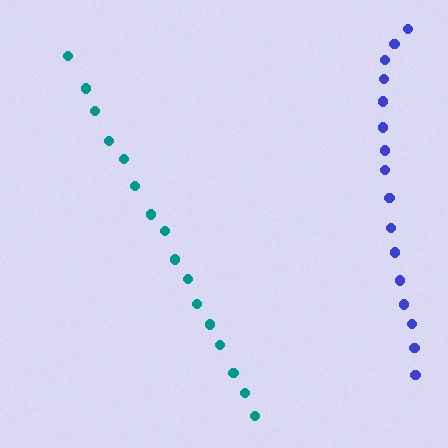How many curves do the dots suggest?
There are 2 distinct paths.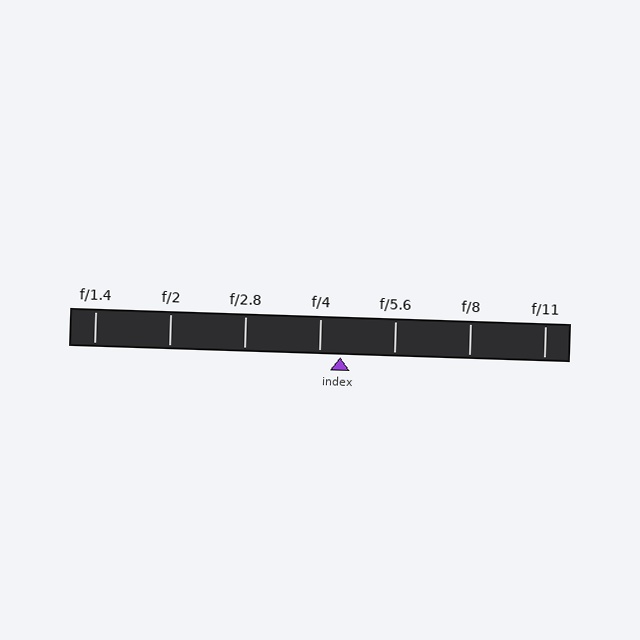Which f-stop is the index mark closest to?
The index mark is closest to f/4.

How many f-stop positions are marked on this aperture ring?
There are 7 f-stop positions marked.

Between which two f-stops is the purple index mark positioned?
The index mark is between f/4 and f/5.6.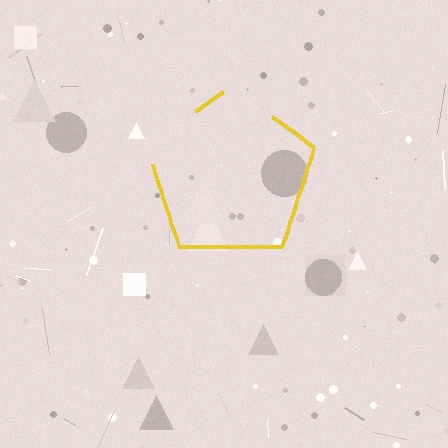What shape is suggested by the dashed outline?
The dashed outline suggests a pentagon.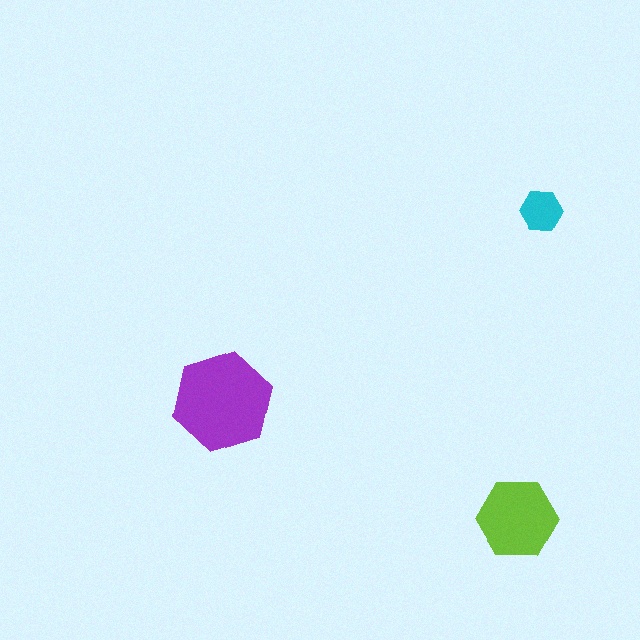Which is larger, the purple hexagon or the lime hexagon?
The purple one.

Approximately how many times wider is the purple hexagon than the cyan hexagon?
About 2.5 times wider.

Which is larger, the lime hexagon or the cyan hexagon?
The lime one.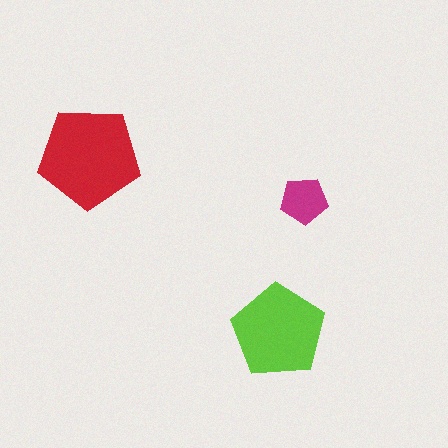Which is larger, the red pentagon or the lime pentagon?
The red one.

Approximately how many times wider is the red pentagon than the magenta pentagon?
About 2 times wider.